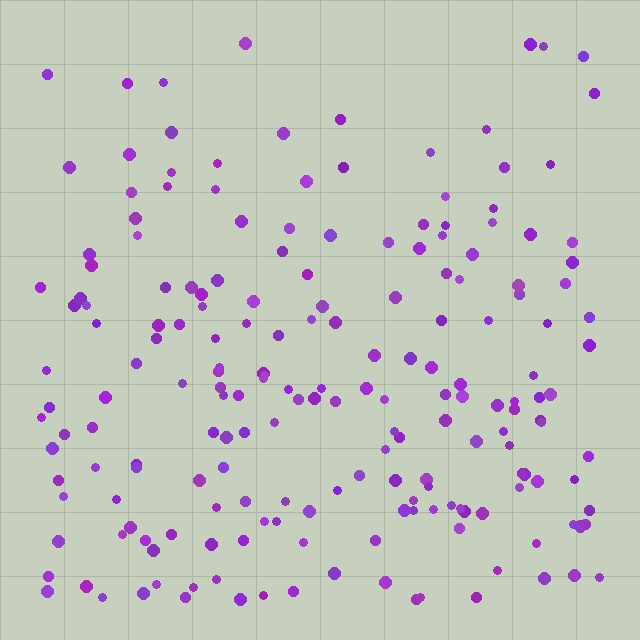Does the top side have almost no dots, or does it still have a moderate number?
Still a moderate number, just noticeably fewer than the bottom.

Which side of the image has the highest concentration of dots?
The bottom.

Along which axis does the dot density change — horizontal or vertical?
Vertical.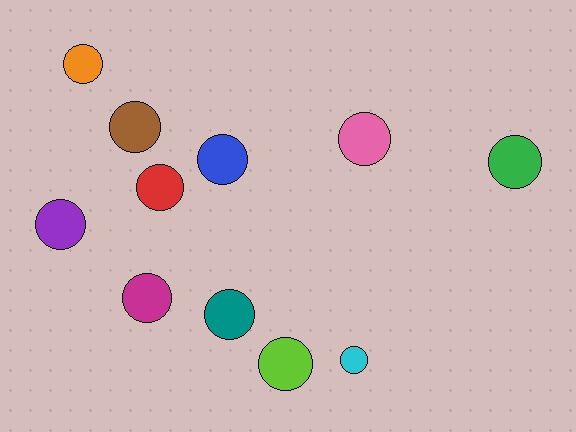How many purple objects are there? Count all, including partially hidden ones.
There is 1 purple object.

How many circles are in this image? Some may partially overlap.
There are 11 circles.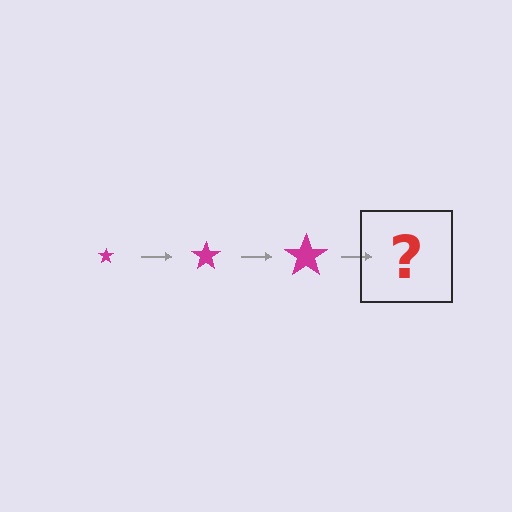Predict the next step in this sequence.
The next step is a magenta star, larger than the previous one.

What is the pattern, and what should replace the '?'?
The pattern is that the star gets progressively larger each step. The '?' should be a magenta star, larger than the previous one.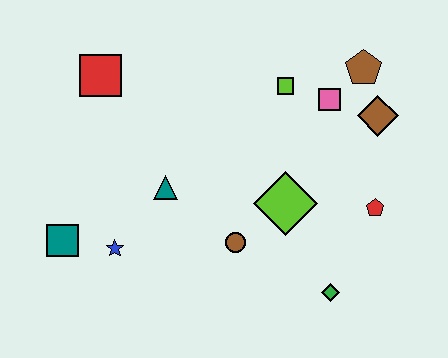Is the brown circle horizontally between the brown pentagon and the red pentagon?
No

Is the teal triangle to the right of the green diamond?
No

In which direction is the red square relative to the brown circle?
The red square is above the brown circle.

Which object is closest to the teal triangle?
The blue star is closest to the teal triangle.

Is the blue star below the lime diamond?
Yes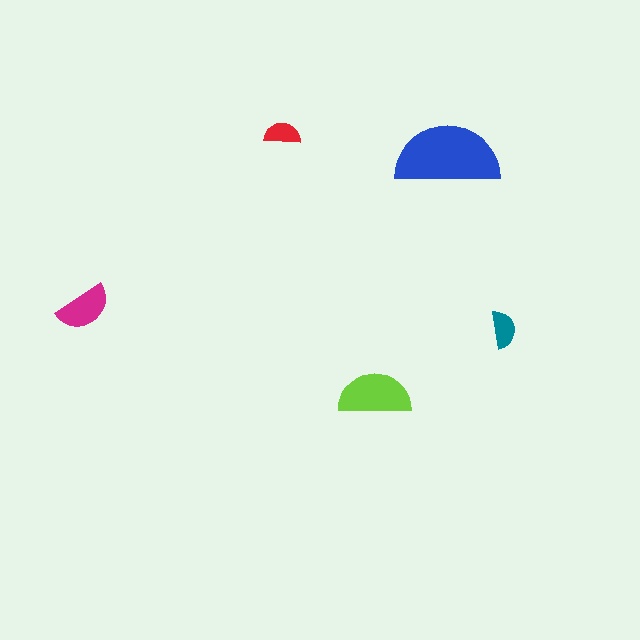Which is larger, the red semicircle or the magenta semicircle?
The magenta one.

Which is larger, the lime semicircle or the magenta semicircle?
The lime one.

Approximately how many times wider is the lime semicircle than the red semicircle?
About 2 times wider.